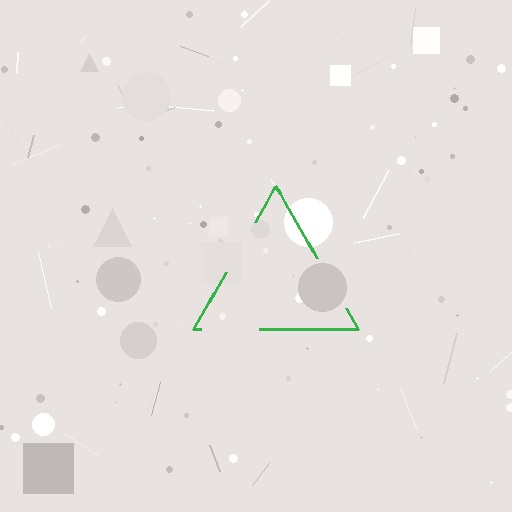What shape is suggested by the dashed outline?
The dashed outline suggests a triangle.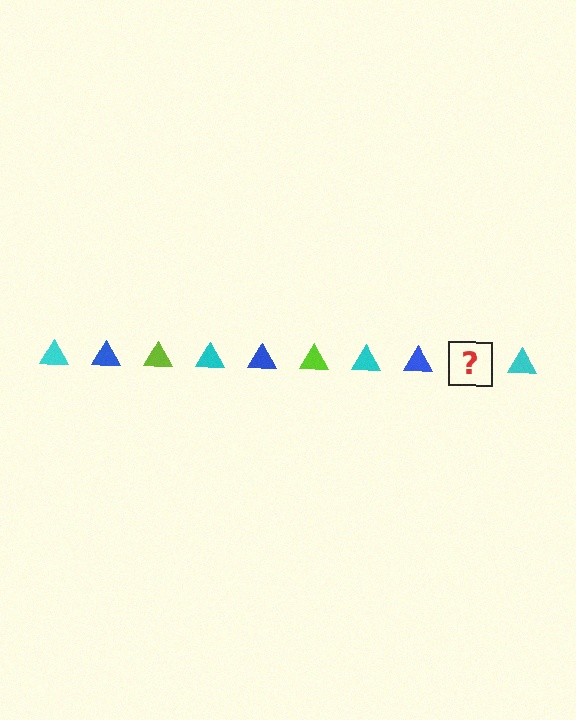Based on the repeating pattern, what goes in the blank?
The blank should be a lime triangle.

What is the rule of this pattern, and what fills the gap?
The rule is that the pattern cycles through cyan, blue, lime triangles. The gap should be filled with a lime triangle.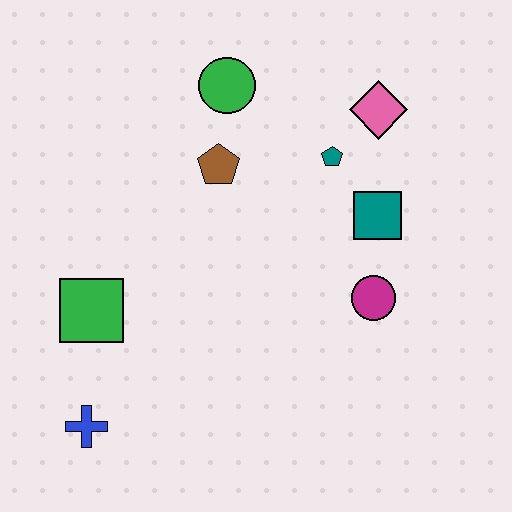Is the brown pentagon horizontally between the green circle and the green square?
Yes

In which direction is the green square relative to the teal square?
The green square is to the left of the teal square.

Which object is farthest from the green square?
The pink diamond is farthest from the green square.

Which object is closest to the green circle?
The brown pentagon is closest to the green circle.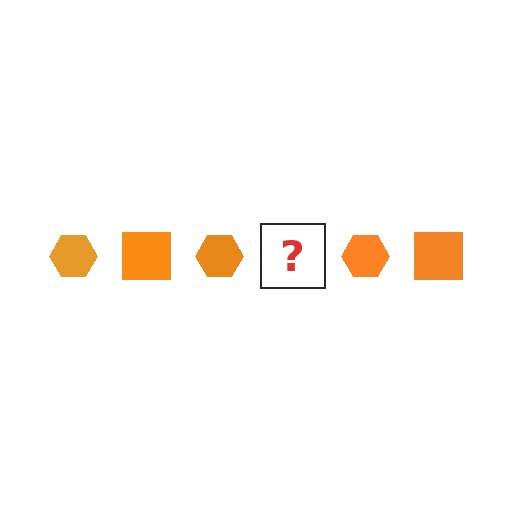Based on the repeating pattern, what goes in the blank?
The blank should be an orange square.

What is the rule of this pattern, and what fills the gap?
The rule is that the pattern cycles through hexagon, square shapes in orange. The gap should be filled with an orange square.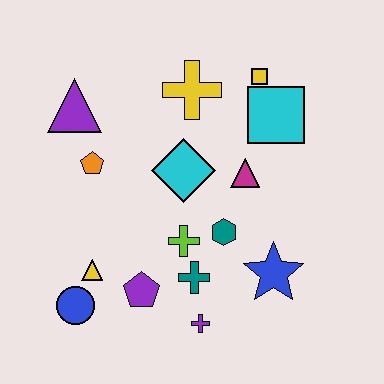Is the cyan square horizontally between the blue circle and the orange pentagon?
No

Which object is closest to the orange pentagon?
The purple triangle is closest to the orange pentagon.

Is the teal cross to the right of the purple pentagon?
Yes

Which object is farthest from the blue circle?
The yellow square is farthest from the blue circle.